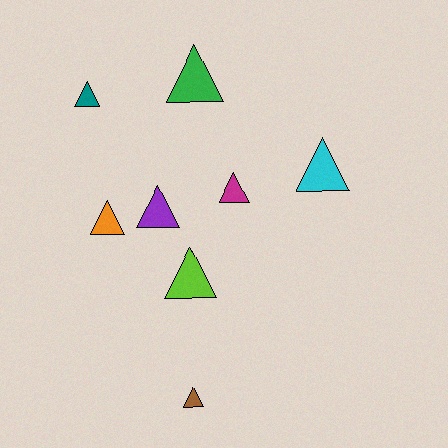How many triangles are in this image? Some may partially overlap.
There are 8 triangles.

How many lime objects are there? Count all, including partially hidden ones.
There is 1 lime object.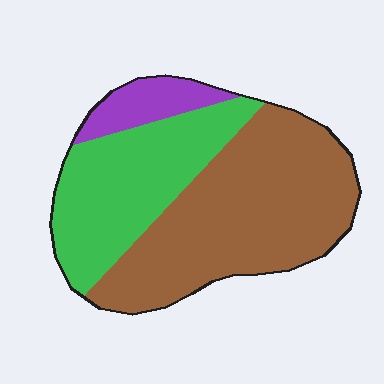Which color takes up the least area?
Purple, at roughly 10%.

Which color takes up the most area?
Brown, at roughly 55%.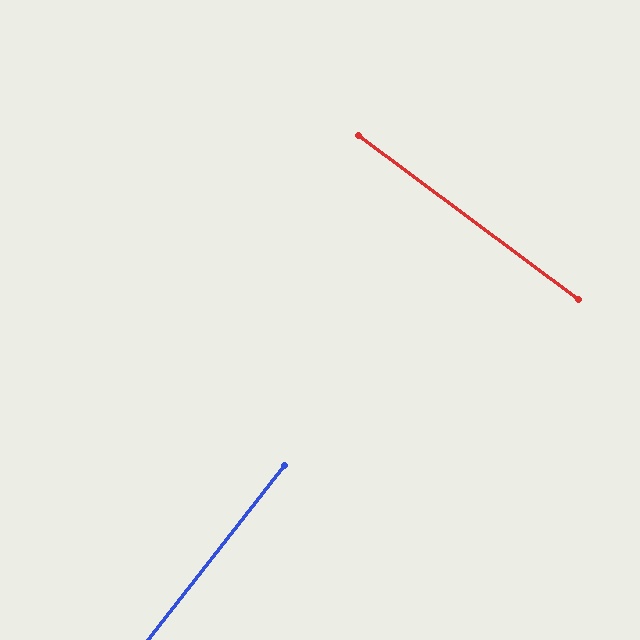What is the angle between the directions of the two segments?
Approximately 89 degrees.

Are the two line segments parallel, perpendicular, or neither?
Perpendicular — they meet at approximately 89°.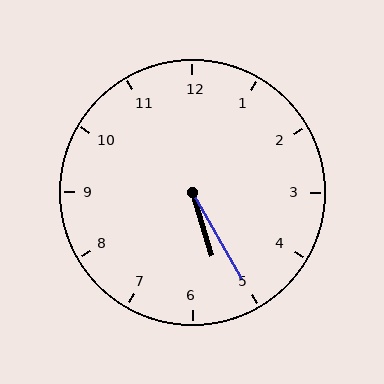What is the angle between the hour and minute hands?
Approximately 12 degrees.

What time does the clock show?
5:25.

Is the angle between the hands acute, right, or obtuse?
It is acute.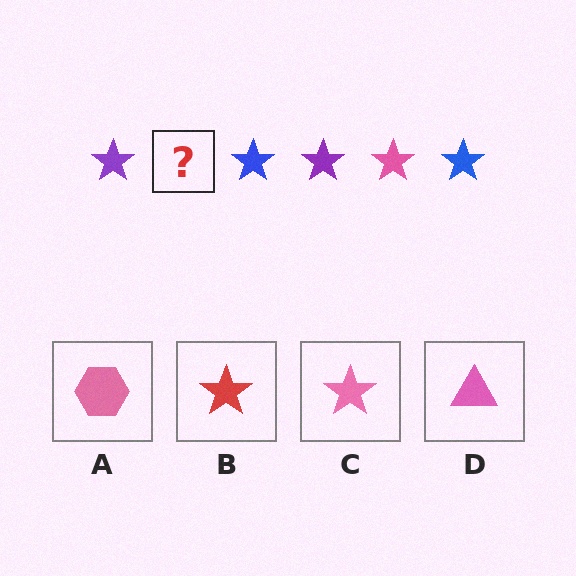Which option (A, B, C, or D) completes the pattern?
C.